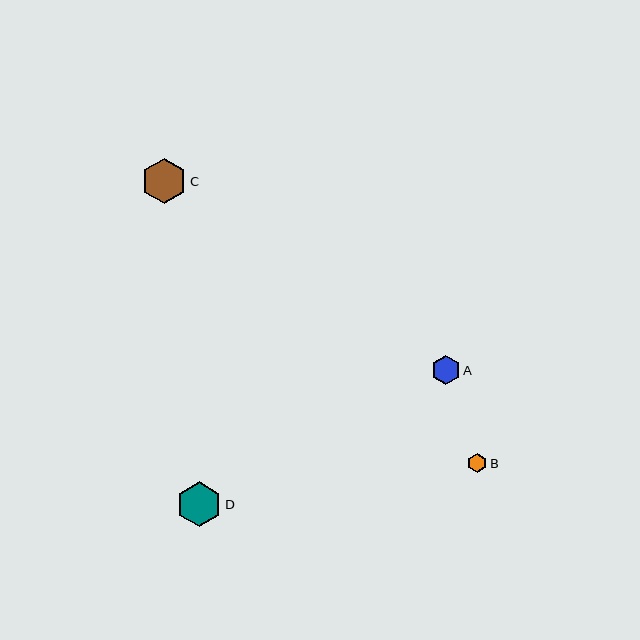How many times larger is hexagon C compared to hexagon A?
Hexagon C is approximately 1.5 times the size of hexagon A.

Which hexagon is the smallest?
Hexagon B is the smallest with a size of approximately 19 pixels.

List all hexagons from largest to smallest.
From largest to smallest: C, D, A, B.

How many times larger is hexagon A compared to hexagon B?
Hexagon A is approximately 1.5 times the size of hexagon B.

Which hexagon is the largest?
Hexagon C is the largest with a size of approximately 45 pixels.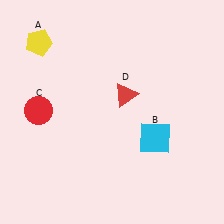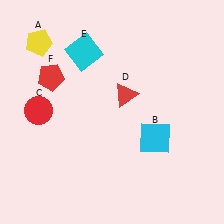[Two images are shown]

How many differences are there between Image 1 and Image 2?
There are 2 differences between the two images.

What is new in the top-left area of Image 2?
A red pentagon (F) was added in the top-left area of Image 2.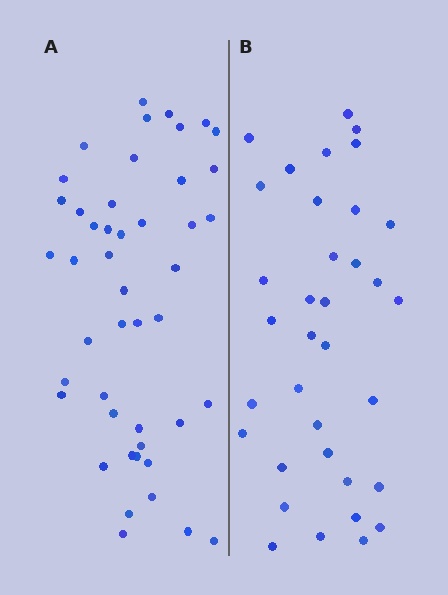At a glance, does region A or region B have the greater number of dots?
Region A (the left region) has more dots.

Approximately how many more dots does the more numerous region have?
Region A has roughly 12 or so more dots than region B.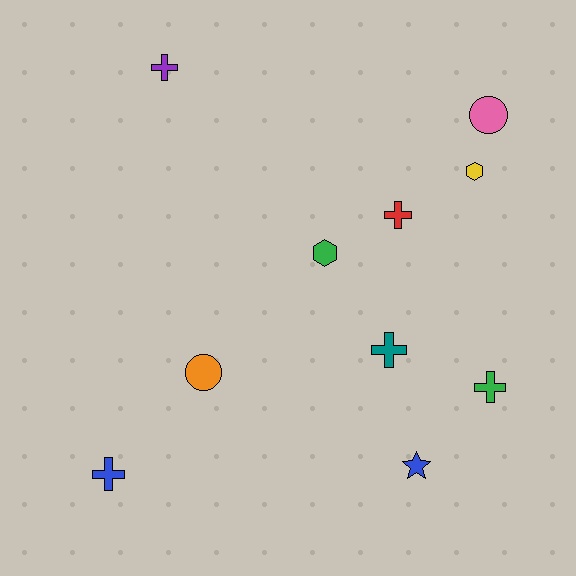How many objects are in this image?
There are 10 objects.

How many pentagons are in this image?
There are no pentagons.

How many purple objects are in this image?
There is 1 purple object.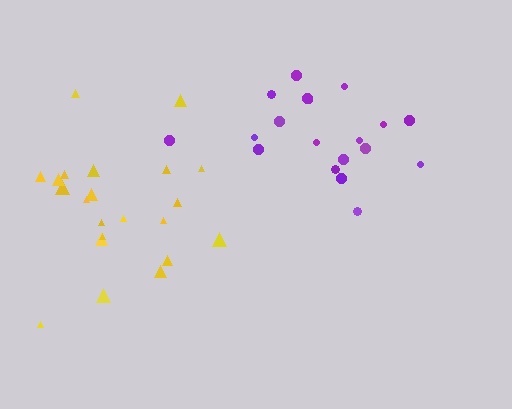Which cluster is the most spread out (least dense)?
Yellow.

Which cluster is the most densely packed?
Purple.